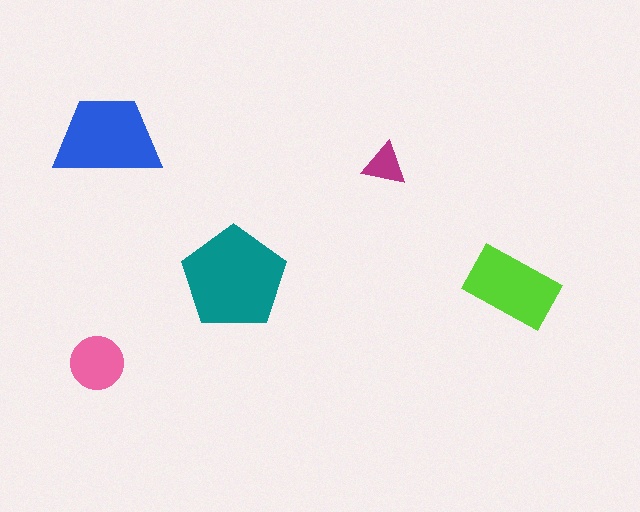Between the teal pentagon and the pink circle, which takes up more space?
The teal pentagon.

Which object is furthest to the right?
The lime rectangle is rightmost.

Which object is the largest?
The teal pentagon.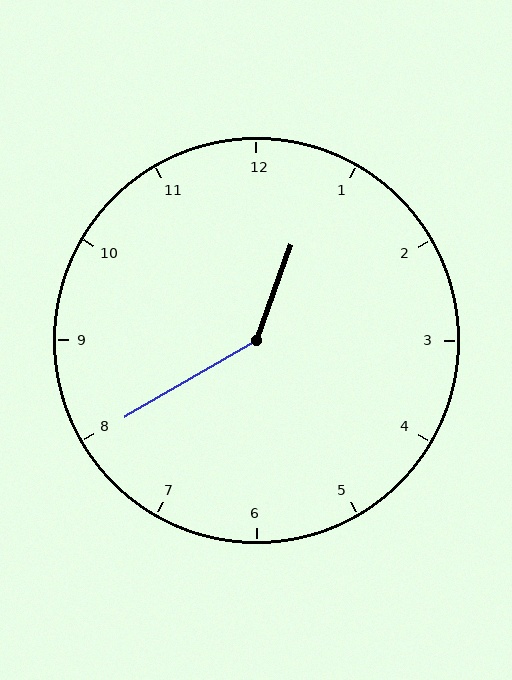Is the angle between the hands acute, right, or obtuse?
It is obtuse.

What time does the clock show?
12:40.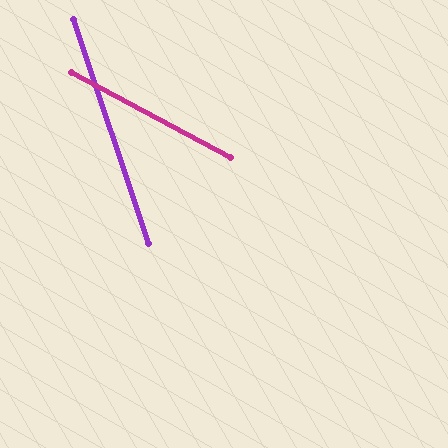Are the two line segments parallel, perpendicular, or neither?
Neither parallel nor perpendicular — they differ by about 43°.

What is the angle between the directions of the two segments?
Approximately 43 degrees.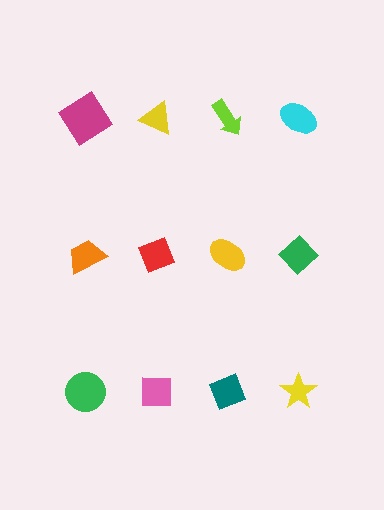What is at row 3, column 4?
A yellow star.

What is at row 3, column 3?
A teal diamond.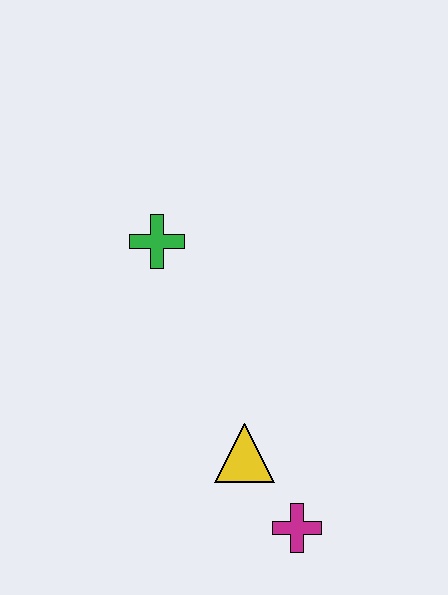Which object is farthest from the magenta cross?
The green cross is farthest from the magenta cross.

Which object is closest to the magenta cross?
The yellow triangle is closest to the magenta cross.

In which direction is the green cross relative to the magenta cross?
The green cross is above the magenta cross.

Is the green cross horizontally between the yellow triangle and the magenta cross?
No